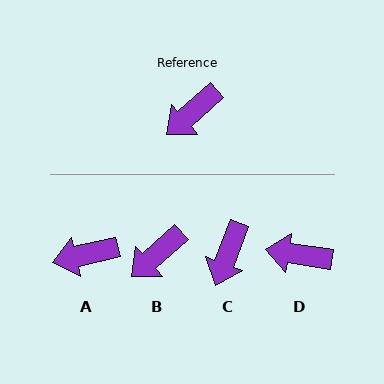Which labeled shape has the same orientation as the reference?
B.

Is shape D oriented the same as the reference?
No, it is off by about 50 degrees.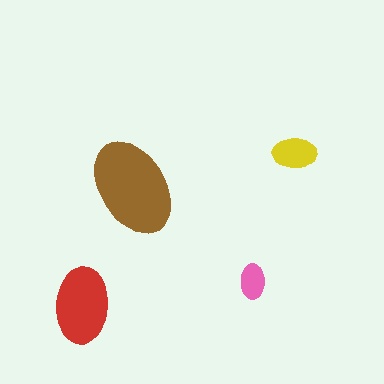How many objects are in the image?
There are 4 objects in the image.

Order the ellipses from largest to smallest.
the brown one, the red one, the yellow one, the pink one.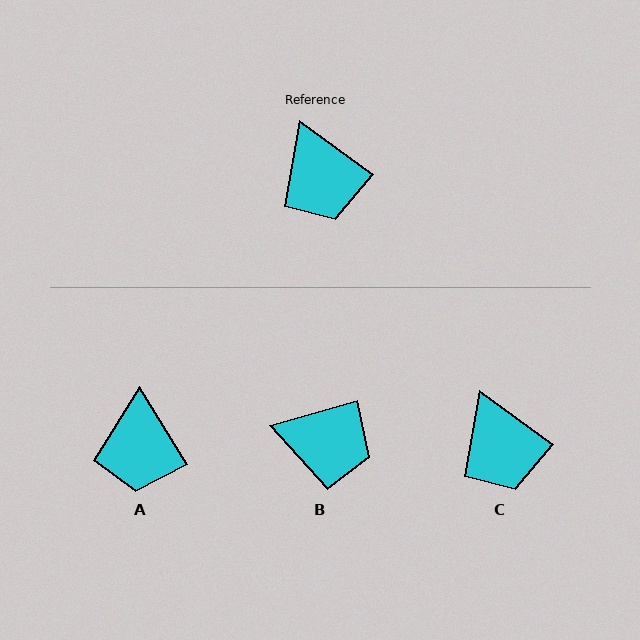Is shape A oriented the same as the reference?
No, it is off by about 22 degrees.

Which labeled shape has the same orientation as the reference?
C.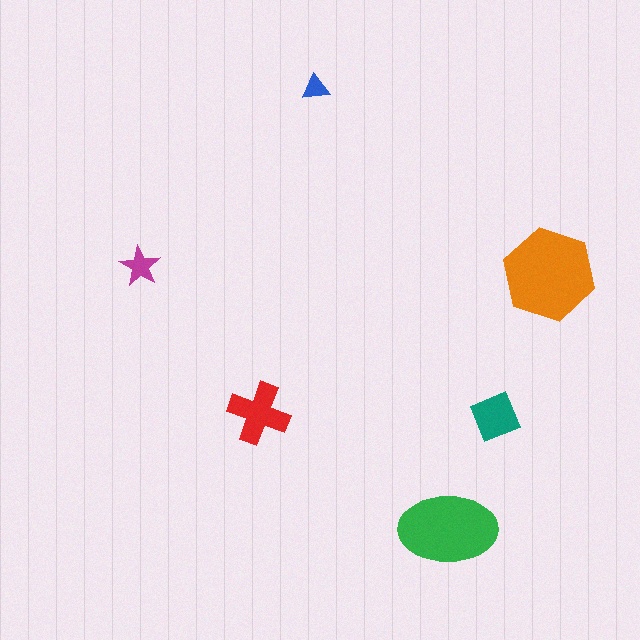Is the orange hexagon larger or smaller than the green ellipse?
Larger.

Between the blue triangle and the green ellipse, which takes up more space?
The green ellipse.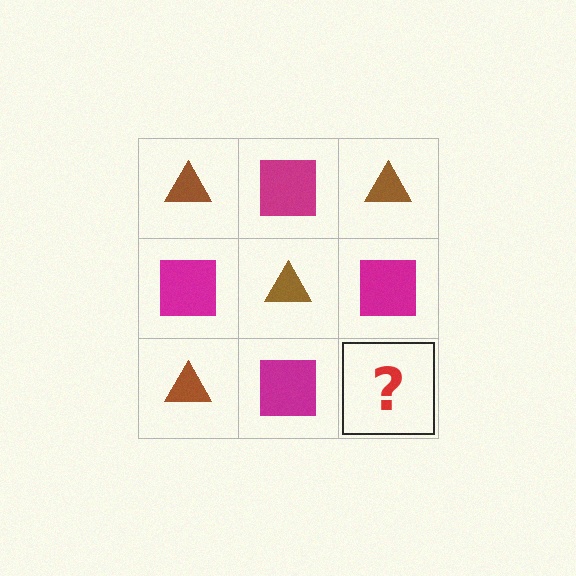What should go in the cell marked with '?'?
The missing cell should contain a brown triangle.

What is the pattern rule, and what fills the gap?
The rule is that it alternates brown triangle and magenta square in a checkerboard pattern. The gap should be filled with a brown triangle.